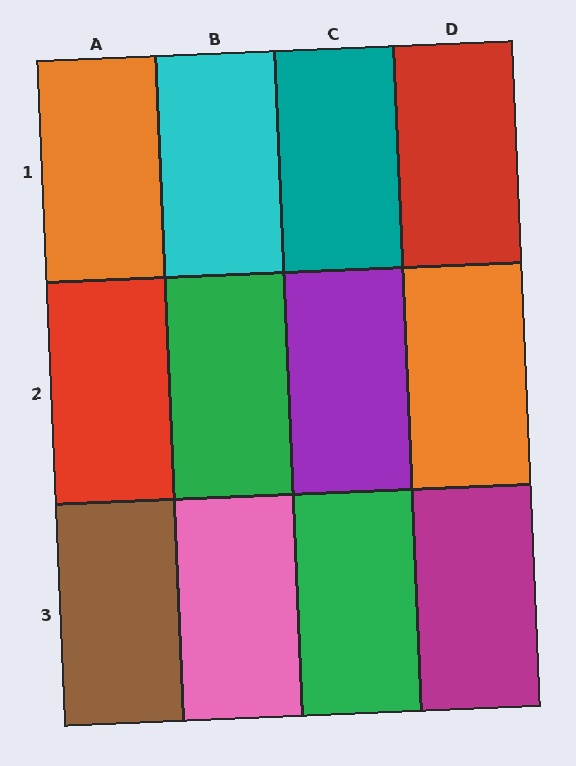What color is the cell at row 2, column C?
Purple.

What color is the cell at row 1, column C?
Teal.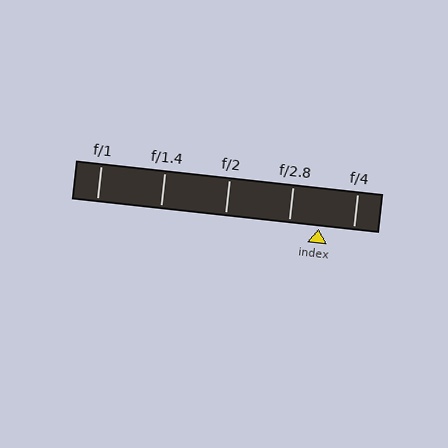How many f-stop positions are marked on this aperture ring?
There are 5 f-stop positions marked.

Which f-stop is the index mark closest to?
The index mark is closest to f/2.8.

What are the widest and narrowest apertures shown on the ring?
The widest aperture shown is f/1 and the narrowest is f/4.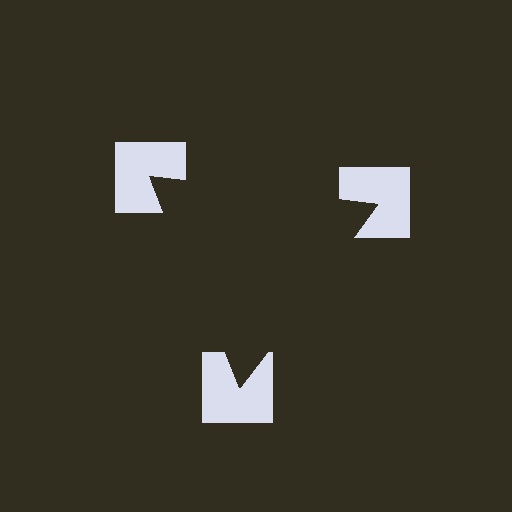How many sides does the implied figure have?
3 sides.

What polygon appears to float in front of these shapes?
An illusory triangle — its edges are inferred from the aligned wedge cuts in the notched squares, not physically drawn.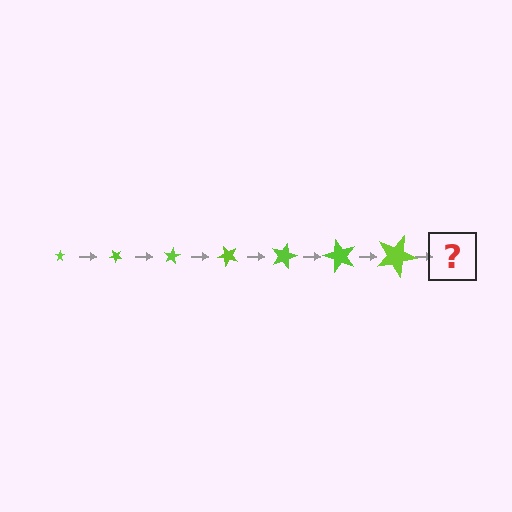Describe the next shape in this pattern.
It should be a star, larger than the previous one and rotated 280 degrees from the start.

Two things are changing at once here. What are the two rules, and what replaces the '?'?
The two rules are that the star grows larger each step and it rotates 40 degrees each step. The '?' should be a star, larger than the previous one and rotated 280 degrees from the start.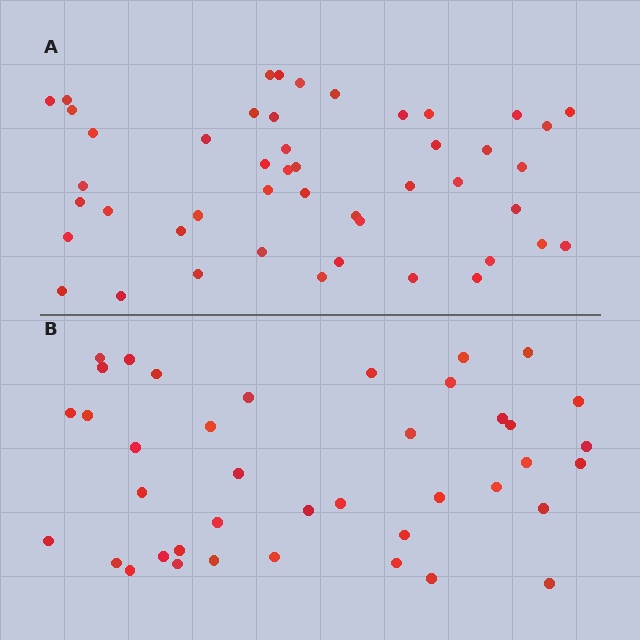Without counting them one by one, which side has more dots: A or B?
Region A (the top region) has more dots.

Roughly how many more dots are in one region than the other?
Region A has roughly 8 or so more dots than region B.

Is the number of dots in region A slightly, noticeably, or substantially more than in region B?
Region A has only slightly more — the two regions are fairly close. The ratio is roughly 1.2 to 1.